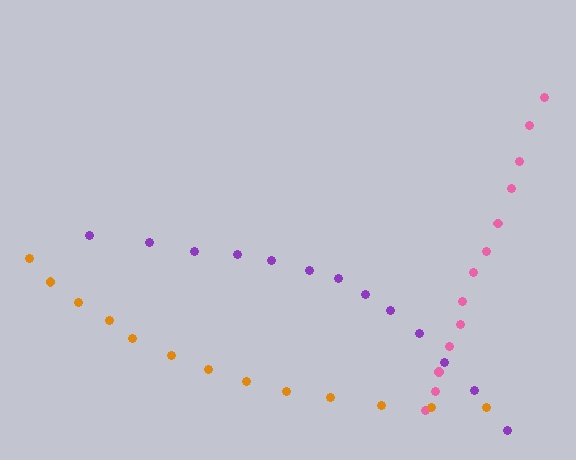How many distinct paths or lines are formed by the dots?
There are 3 distinct paths.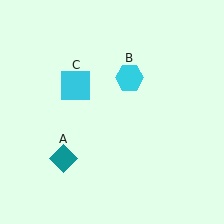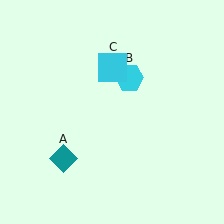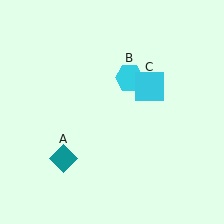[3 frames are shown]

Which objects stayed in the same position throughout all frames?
Teal diamond (object A) and cyan hexagon (object B) remained stationary.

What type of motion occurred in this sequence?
The cyan square (object C) rotated clockwise around the center of the scene.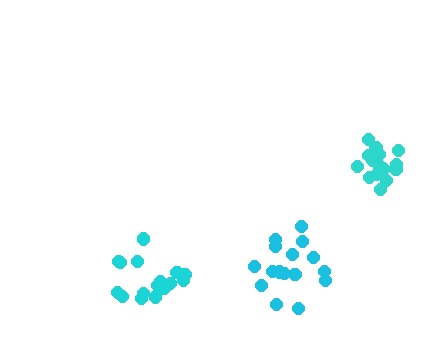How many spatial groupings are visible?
There are 3 spatial groupings.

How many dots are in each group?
Group 1: 18 dots, Group 2: 17 dots, Group 3: 16 dots (51 total).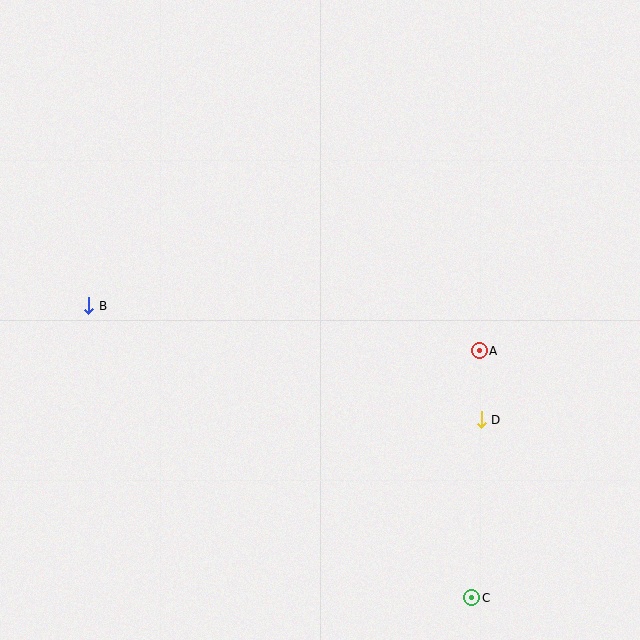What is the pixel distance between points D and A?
The distance between D and A is 69 pixels.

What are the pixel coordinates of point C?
Point C is at (472, 598).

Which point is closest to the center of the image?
Point A at (479, 351) is closest to the center.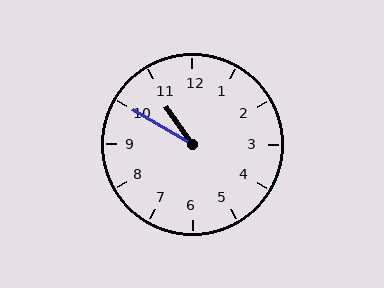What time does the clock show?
10:50.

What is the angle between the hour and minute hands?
Approximately 25 degrees.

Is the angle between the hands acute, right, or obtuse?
It is acute.